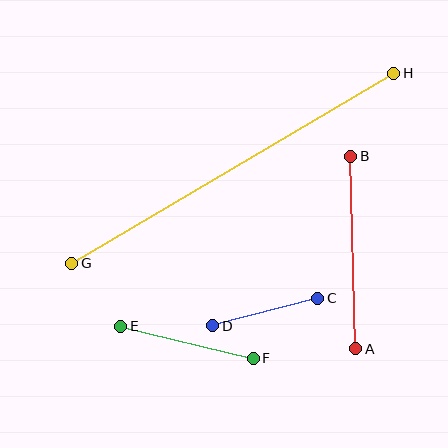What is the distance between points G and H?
The distance is approximately 374 pixels.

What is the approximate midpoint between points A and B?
The midpoint is at approximately (353, 253) pixels.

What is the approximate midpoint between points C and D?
The midpoint is at approximately (265, 312) pixels.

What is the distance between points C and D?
The distance is approximately 109 pixels.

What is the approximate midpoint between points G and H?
The midpoint is at approximately (233, 168) pixels.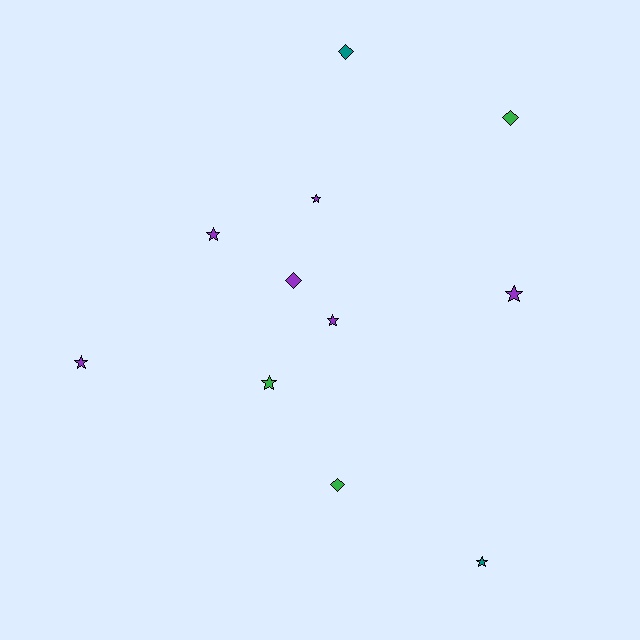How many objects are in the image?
There are 11 objects.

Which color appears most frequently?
Purple, with 6 objects.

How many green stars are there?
There is 1 green star.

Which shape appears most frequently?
Star, with 7 objects.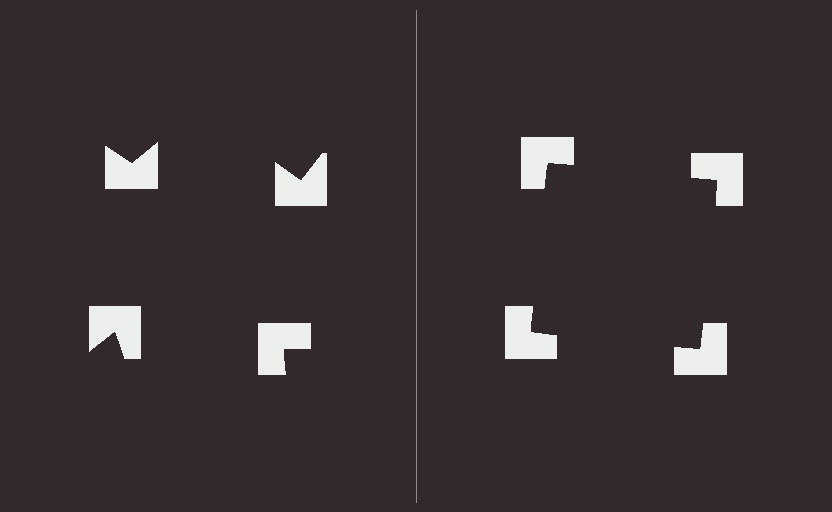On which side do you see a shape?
An illusory square appears on the right side. On the left side the wedge cuts are rotated, so no coherent shape forms.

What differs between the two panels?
The notched squares are positioned identically on both sides; only the wedge orientations differ. On the right they align to a square; on the left they are misaligned.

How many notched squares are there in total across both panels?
8 — 4 on each side.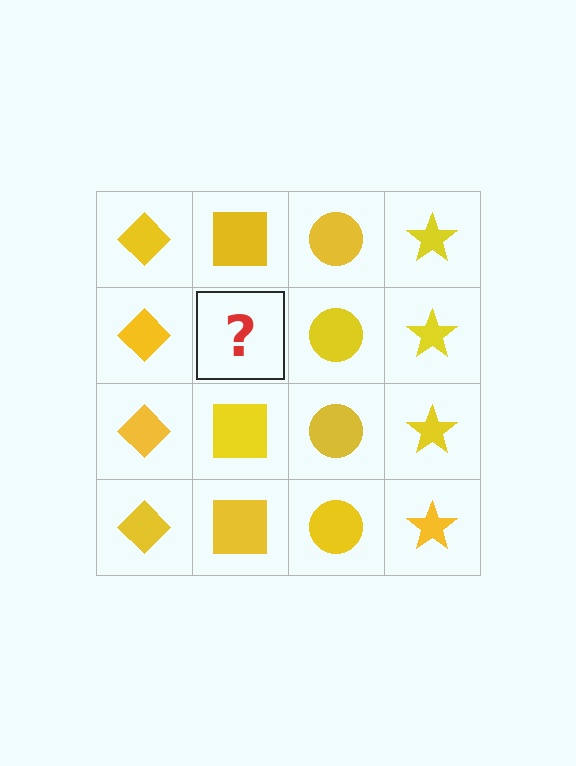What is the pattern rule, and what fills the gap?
The rule is that each column has a consistent shape. The gap should be filled with a yellow square.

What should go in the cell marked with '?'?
The missing cell should contain a yellow square.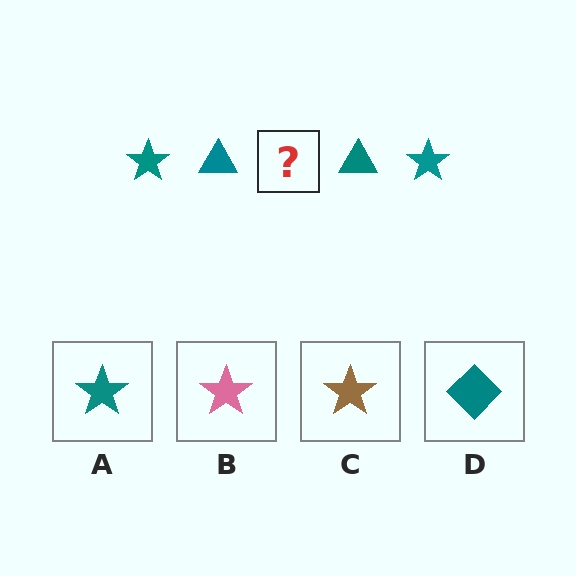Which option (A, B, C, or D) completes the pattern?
A.